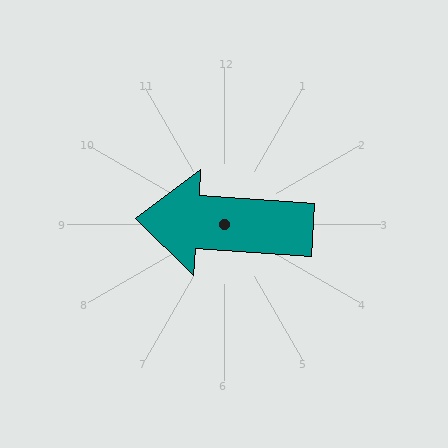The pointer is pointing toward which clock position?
Roughly 9 o'clock.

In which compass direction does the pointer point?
West.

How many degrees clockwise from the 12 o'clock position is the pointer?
Approximately 274 degrees.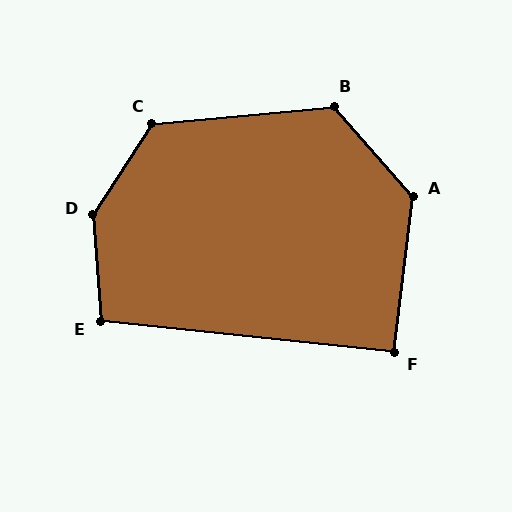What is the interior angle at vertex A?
Approximately 131 degrees (obtuse).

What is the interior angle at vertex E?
Approximately 100 degrees (obtuse).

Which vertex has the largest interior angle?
D, at approximately 143 degrees.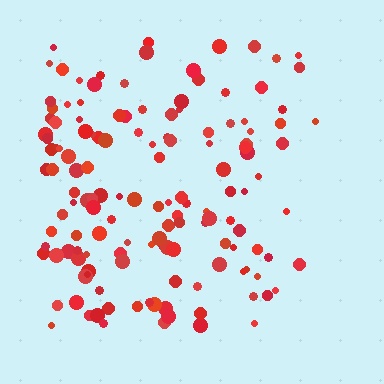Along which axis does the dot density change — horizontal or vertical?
Horizontal.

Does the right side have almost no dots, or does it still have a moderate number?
Still a moderate number, just noticeably fewer than the left.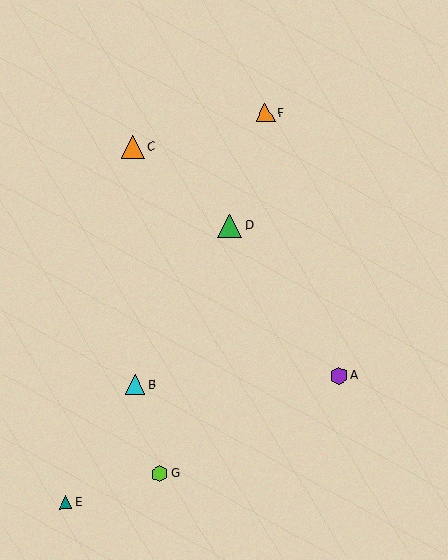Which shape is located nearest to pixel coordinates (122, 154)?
The orange triangle (labeled C) at (133, 147) is nearest to that location.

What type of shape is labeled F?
Shape F is an orange triangle.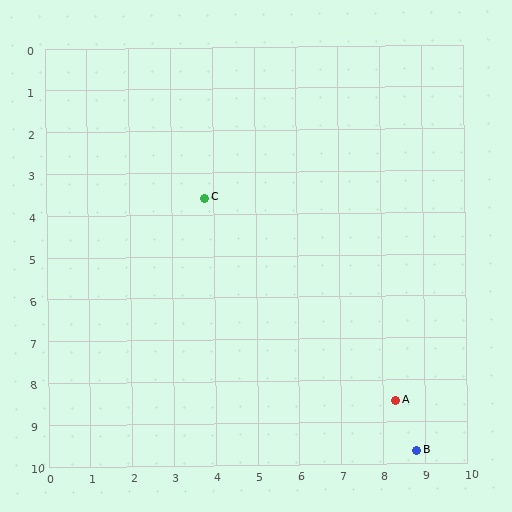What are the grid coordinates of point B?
Point B is at approximately (8.8, 9.7).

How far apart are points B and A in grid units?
Points B and A are about 1.3 grid units apart.